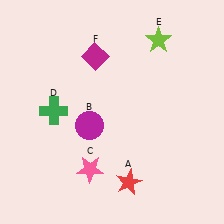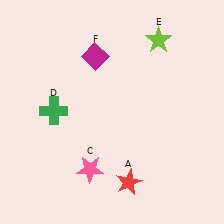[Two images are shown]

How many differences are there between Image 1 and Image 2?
There is 1 difference between the two images.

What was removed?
The magenta circle (B) was removed in Image 2.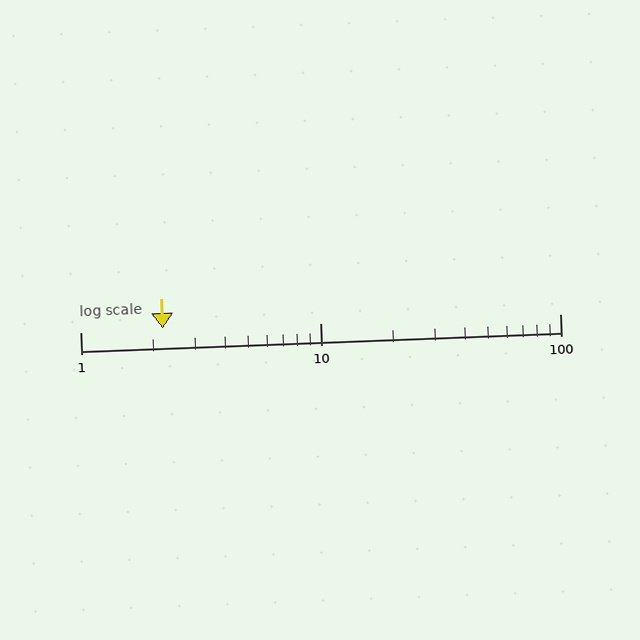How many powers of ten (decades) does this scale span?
The scale spans 2 decades, from 1 to 100.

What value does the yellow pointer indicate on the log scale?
The pointer indicates approximately 2.2.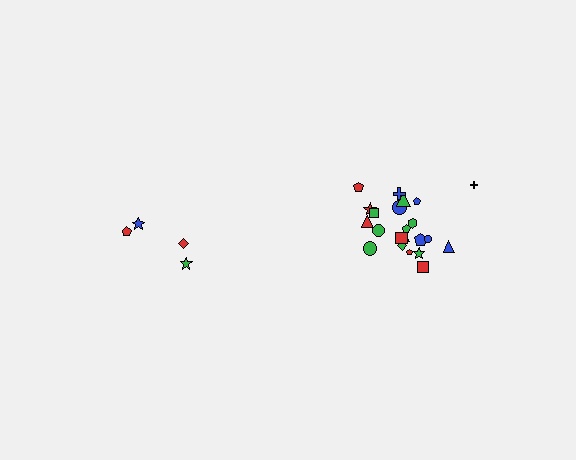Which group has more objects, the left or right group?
The right group.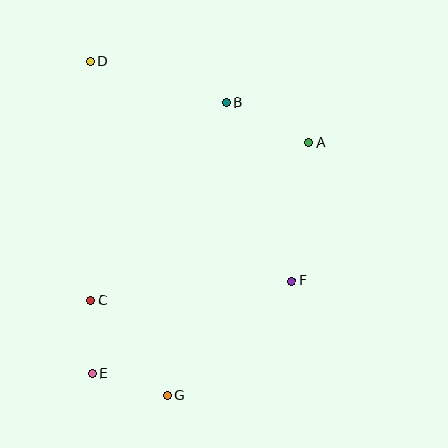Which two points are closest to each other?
Points C and E are closest to each other.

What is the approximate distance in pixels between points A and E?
The distance between A and E is approximately 316 pixels.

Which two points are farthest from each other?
Points D and G are farthest from each other.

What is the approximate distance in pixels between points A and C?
The distance between A and C is approximately 269 pixels.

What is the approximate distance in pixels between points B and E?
The distance between B and E is approximately 302 pixels.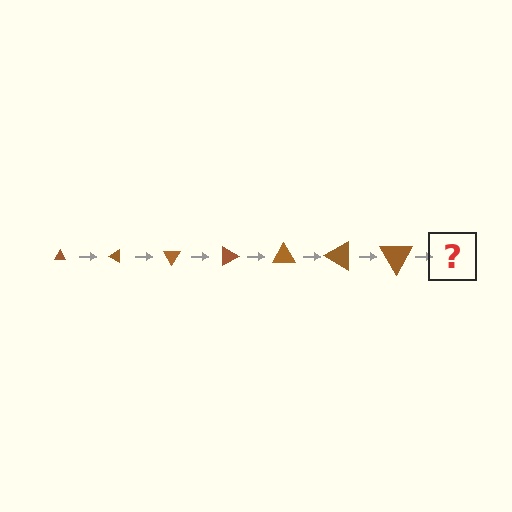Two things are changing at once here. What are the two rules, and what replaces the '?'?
The two rules are that the triangle grows larger each step and it rotates 30 degrees each step. The '?' should be a triangle, larger than the previous one and rotated 210 degrees from the start.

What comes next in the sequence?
The next element should be a triangle, larger than the previous one and rotated 210 degrees from the start.